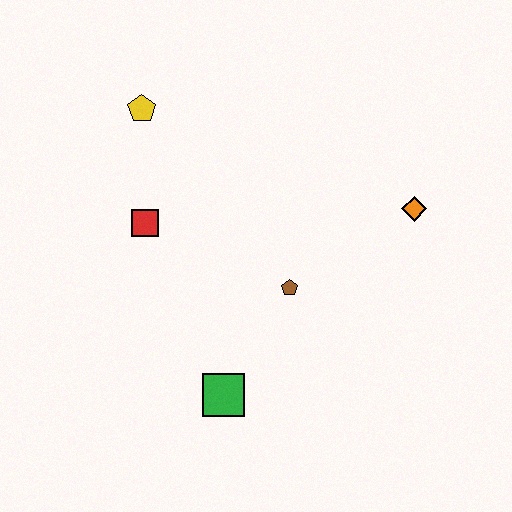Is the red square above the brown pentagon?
Yes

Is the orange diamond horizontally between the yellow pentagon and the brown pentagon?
No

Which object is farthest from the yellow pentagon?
The green square is farthest from the yellow pentagon.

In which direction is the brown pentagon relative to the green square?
The brown pentagon is above the green square.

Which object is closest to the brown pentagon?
The green square is closest to the brown pentagon.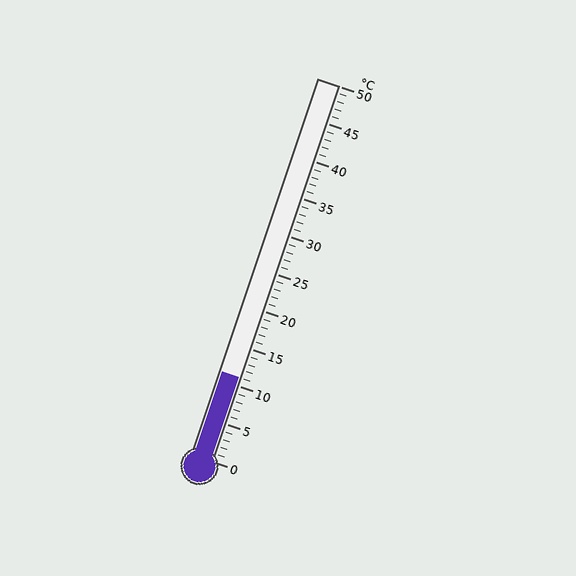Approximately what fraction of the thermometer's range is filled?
The thermometer is filled to approximately 20% of its range.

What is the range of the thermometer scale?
The thermometer scale ranges from 0°C to 50°C.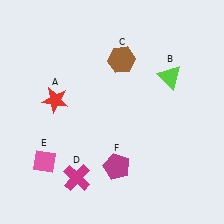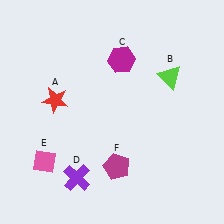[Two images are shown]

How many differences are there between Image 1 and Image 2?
There are 2 differences between the two images.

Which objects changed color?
C changed from brown to magenta. D changed from magenta to purple.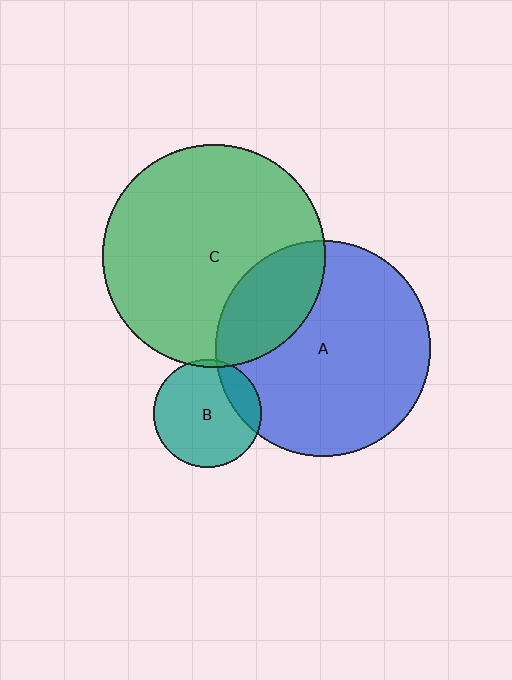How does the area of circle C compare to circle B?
Approximately 4.2 times.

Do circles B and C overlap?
Yes.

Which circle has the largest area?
Circle C (green).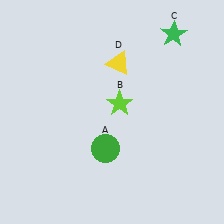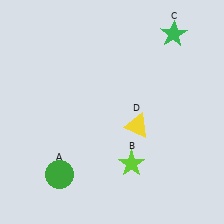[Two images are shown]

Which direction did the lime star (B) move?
The lime star (B) moved down.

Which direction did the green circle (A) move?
The green circle (A) moved left.